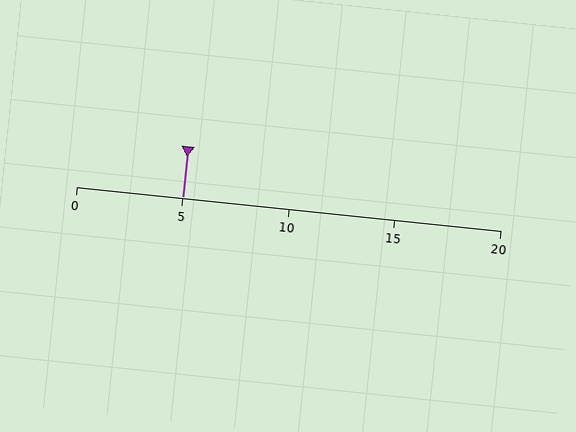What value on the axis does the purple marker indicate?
The marker indicates approximately 5.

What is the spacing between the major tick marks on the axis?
The major ticks are spaced 5 apart.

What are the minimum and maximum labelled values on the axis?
The axis runs from 0 to 20.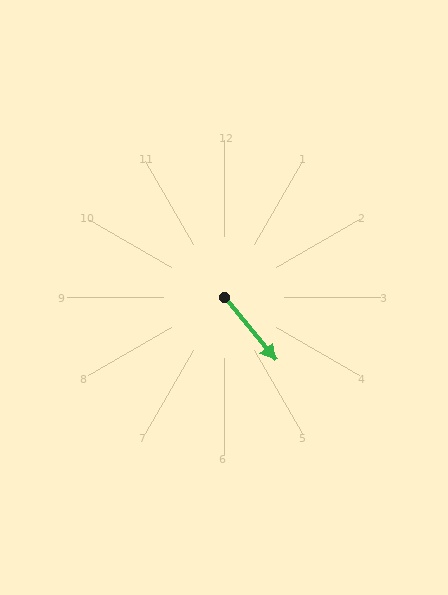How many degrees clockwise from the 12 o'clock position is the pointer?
Approximately 140 degrees.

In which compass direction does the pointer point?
Southeast.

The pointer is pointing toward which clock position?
Roughly 5 o'clock.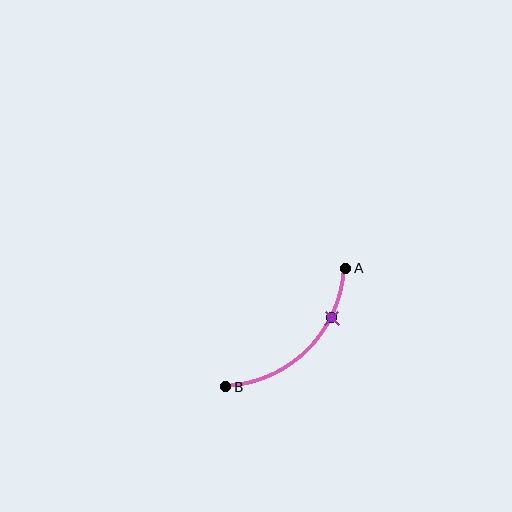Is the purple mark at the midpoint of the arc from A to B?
No. The purple mark lies on the arc but is closer to endpoint A. The arc midpoint would be at the point on the curve equidistant along the arc from both A and B.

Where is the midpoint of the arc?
The arc midpoint is the point on the curve farthest from the straight line joining A and B. It sits below and to the right of that line.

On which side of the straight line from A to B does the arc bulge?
The arc bulges below and to the right of the straight line connecting A and B.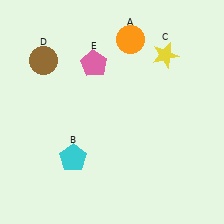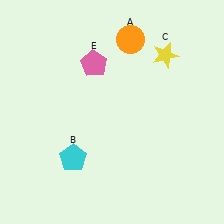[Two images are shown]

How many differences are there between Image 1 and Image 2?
There is 1 difference between the two images.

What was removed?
The brown circle (D) was removed in Image 2.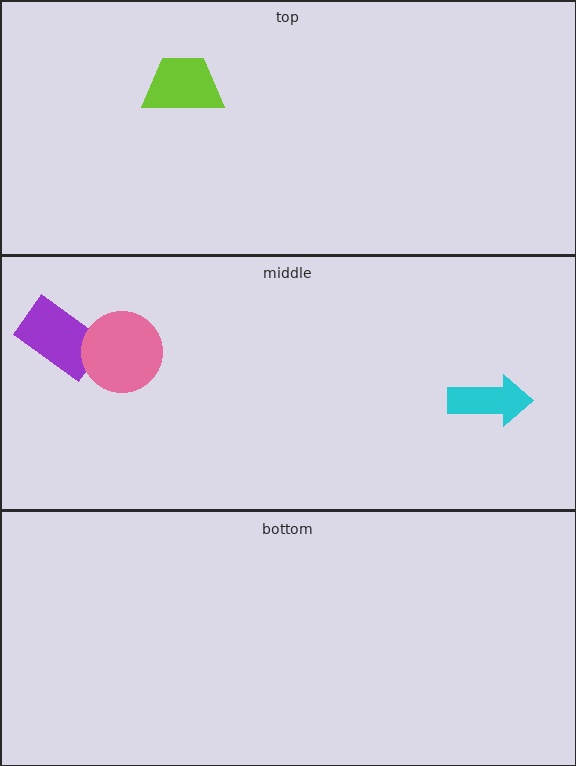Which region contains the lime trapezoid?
The top region.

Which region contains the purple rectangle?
The middle region.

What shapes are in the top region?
The lime trapezoid.